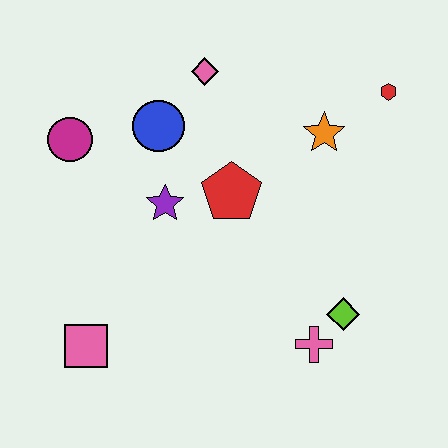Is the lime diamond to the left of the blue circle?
No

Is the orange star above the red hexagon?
No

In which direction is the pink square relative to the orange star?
The pink square is to the left of the orange star.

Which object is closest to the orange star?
The red hexagon is closest to the orange star.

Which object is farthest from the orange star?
The pink square is farthest from the orange star.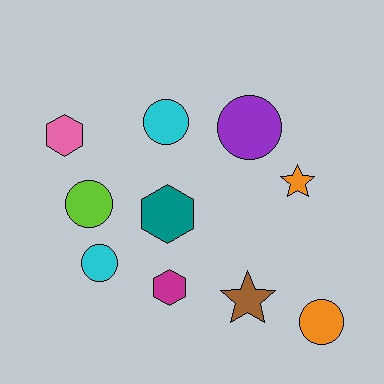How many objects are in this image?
There are 10 objects.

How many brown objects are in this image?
There is 1 brown object.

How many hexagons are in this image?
There are 3 hexagons.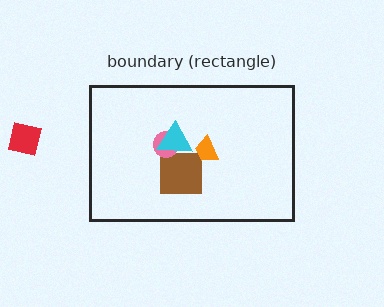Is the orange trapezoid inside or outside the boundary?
Inside.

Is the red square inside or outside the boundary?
Outside.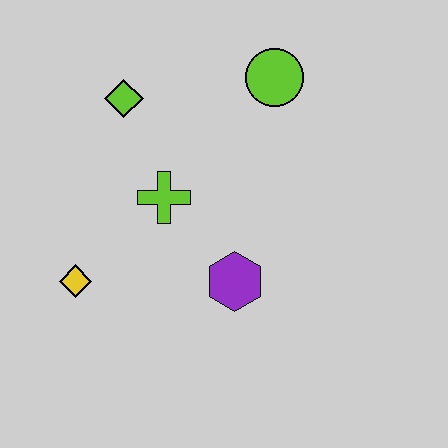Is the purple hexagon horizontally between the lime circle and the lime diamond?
Yes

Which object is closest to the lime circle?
The lime diamond is closest to the lime circle.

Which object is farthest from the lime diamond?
The purple hexagon is farthest from the lime diamond.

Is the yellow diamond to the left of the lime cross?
Yes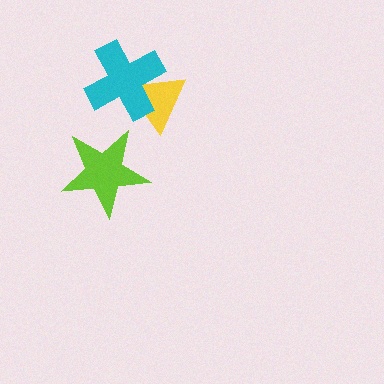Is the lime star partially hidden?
No, no other shape covers it.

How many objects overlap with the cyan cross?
1 object overlaps with the cyan cross.